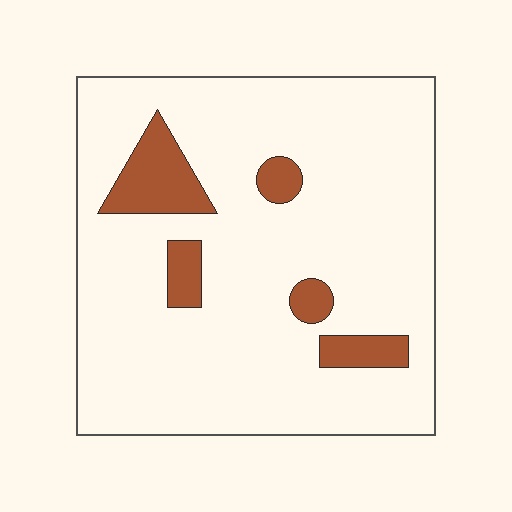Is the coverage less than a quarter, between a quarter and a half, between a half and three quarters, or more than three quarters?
Less than a quarter.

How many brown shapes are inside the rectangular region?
5.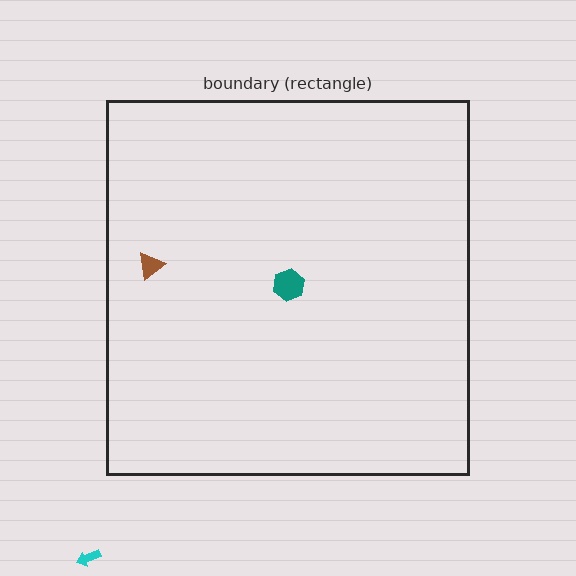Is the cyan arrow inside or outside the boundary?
Outside.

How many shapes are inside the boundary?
2 inside, 1 outside.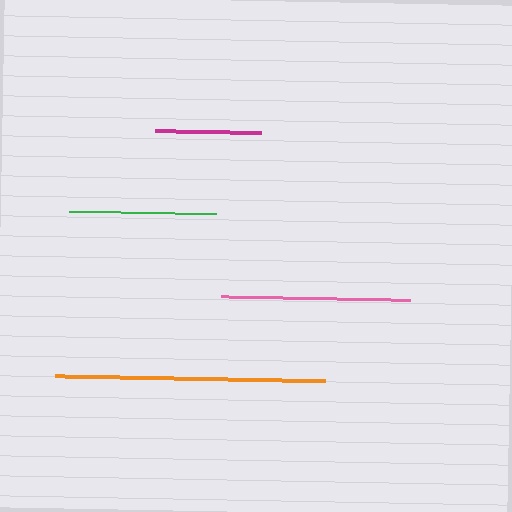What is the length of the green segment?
The green segment is approximately 147 pixels long.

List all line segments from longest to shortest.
From longest to shortest: orange, pink, green, magenta.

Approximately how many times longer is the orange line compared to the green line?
The orange line is approximately 1.8 times the length of the green line.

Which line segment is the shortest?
The magenta line is the shortest at approximately 106 pixels.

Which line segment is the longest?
The orange line is the longest at approximately 270 pixels.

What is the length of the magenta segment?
The magenta segment is approximately 106 pixels long.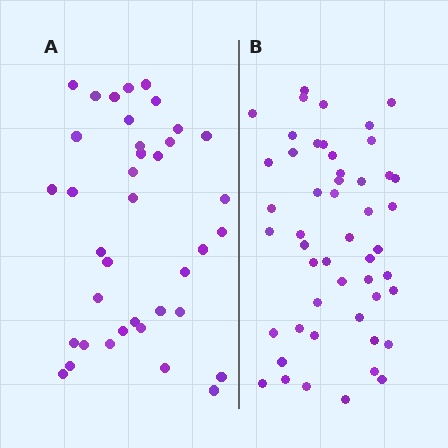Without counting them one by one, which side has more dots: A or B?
Region B (the right region) has more dots.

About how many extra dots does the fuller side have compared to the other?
Region B has roughly 12 or so more dots than region A.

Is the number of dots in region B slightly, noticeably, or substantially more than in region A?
Region B has noticeably more, but not dramatically so. The ratio is roughly 1.3 to 1.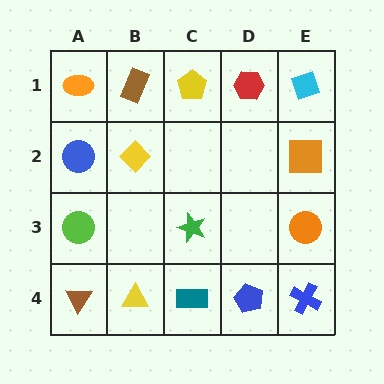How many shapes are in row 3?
3 shapes.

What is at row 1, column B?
A brown rectangle.